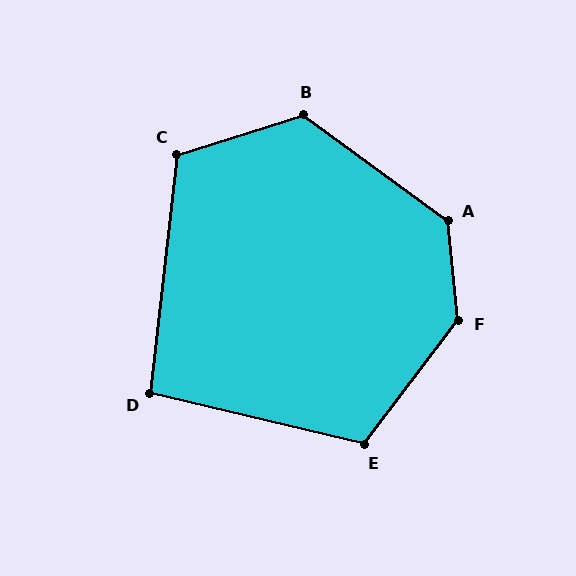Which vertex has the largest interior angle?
F, at approximately 137 degrees.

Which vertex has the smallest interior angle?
D, at approximately 97 degrees.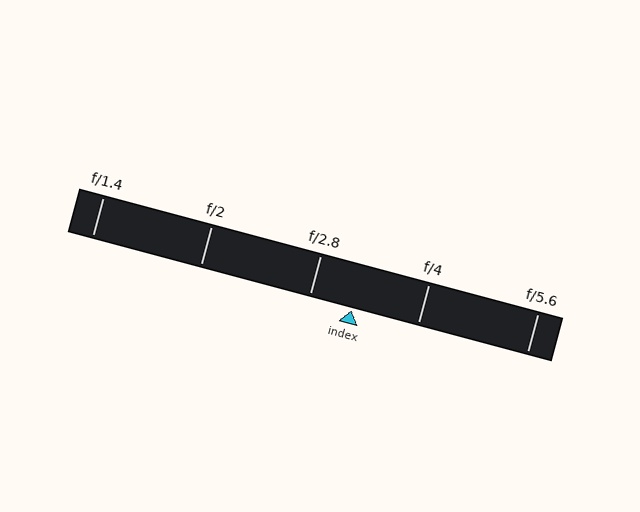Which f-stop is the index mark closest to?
The index mark is closest to f/2.8.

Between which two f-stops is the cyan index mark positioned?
The index mark is between f/2.8 and f/4.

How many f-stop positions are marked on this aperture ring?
There are 5 f-stop positions marked.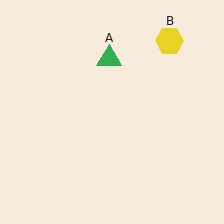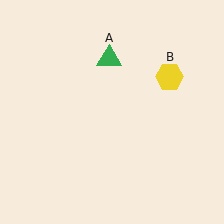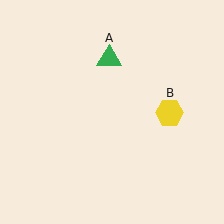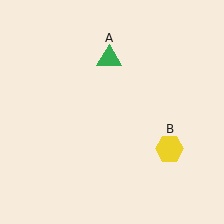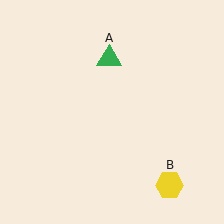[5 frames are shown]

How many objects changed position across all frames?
1 object changed position: yellow hexagon (object B).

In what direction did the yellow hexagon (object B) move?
The yellow hexagon (object B) moved down.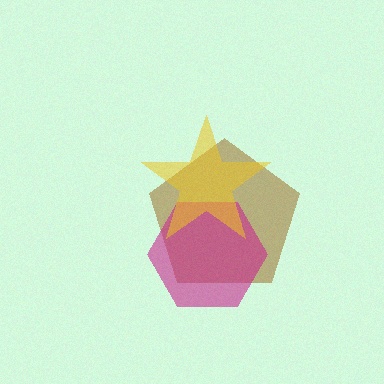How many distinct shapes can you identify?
There are 3 distinct shapes: a brown pentagon, a magenta hexagon, a yellow star.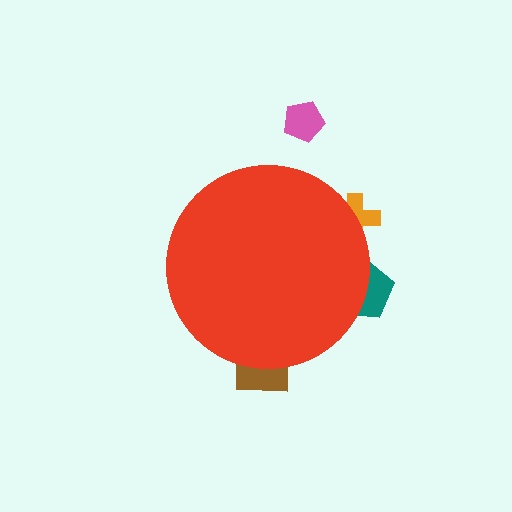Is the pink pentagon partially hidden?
No, the pink pentagon is fully visible.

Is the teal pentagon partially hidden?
Yes, the teal pentagon is partially hidden behind the red circle.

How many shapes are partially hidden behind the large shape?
3 shapes are partially hidden.